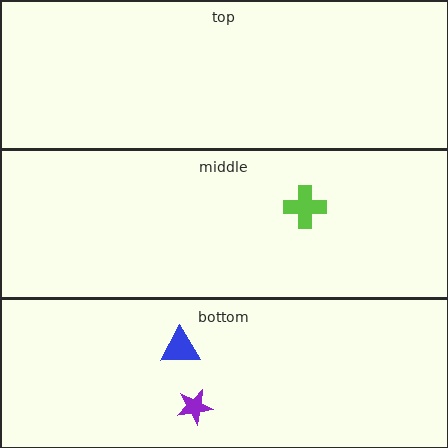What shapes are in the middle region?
The lime cross.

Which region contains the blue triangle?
The bottom region.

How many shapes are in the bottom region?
2.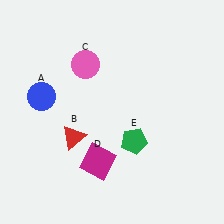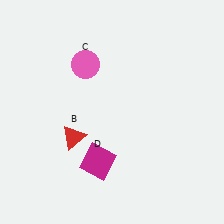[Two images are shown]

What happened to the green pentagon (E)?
The green pentagon (E) was removed in Image 2. It was in the bottom-right area of Image 1.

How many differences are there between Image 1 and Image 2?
There are 2 differences between the two images.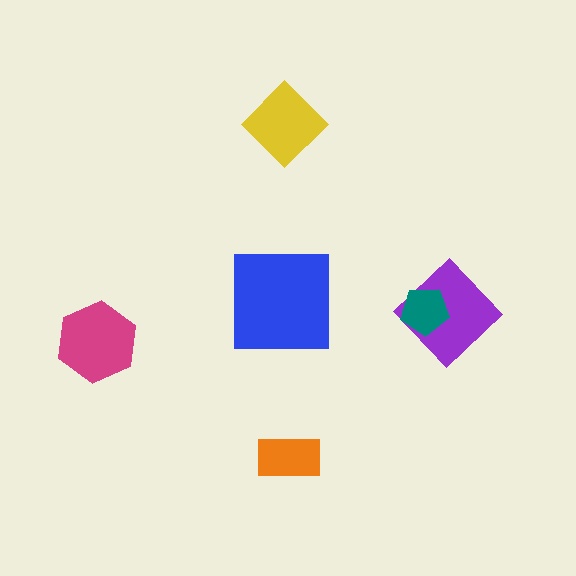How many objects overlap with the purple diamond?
1 object overlaps with the purple diamond.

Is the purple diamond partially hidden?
Yes, it is partially covered by another shape.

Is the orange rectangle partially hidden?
No, no other shape covers it.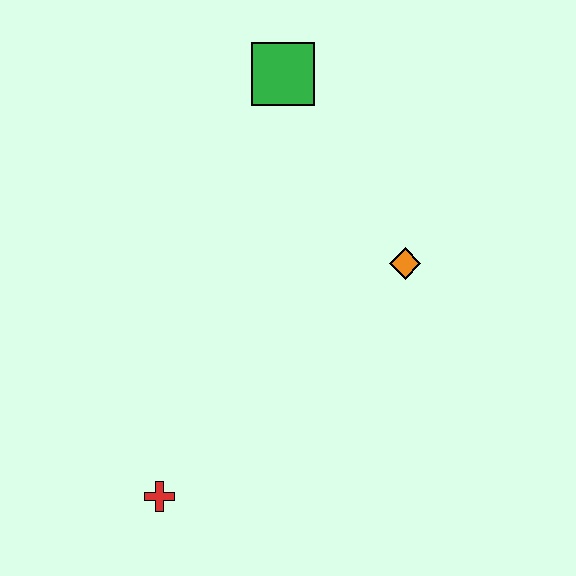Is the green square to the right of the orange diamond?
No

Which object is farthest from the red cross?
The green square is farthest from the red cross.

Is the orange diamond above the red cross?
Yes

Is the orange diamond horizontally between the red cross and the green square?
No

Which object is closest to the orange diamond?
The green square is closest to the orange diamond.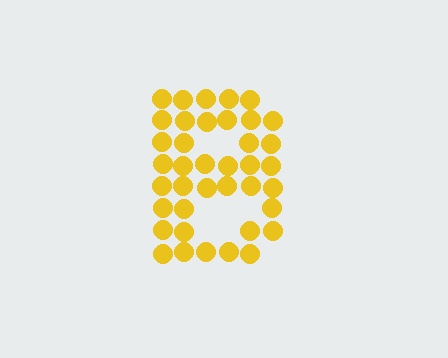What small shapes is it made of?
It is made of small circles.